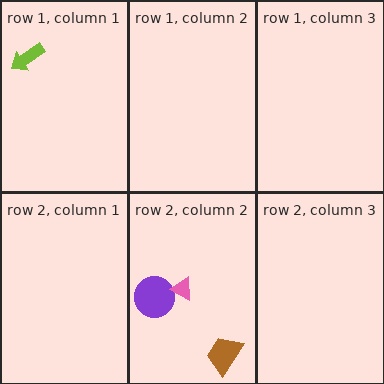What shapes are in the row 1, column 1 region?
The lime arrow.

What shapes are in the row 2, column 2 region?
The brown trapezoid, the purple circle, the pink triangle.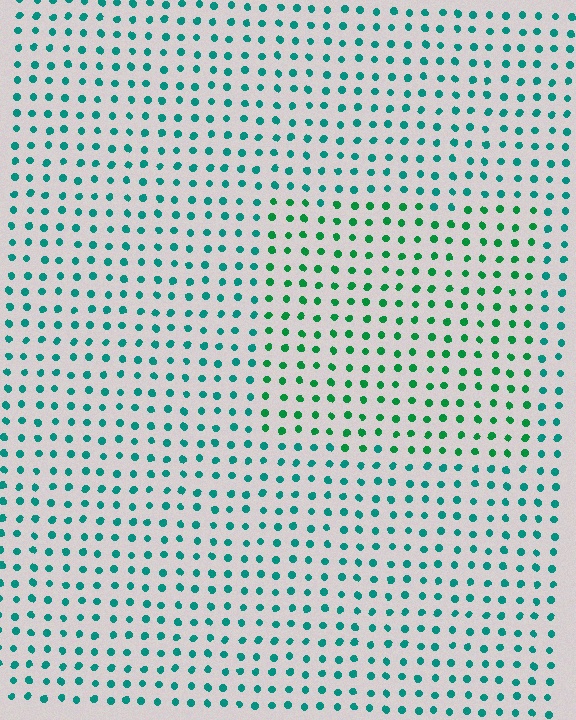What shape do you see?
I see a rectangle.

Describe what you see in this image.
The image is filled with small teal elements in a uniform arrangement. A rectangle-shaped region is visible where the elements are tinted to a slightly different hue, forming a subtle color boundary.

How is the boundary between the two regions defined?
The boundary is defined purely by a slight shift in hue (about 30 degrees). Spacing, size, and orientation are identical on both sides.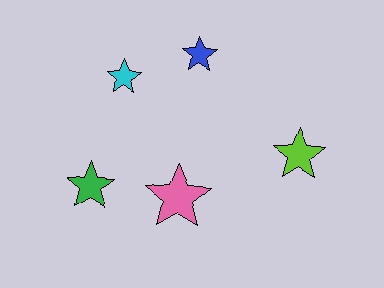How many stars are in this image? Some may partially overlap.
There are 5 stars.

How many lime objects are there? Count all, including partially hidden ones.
There is 1 lime object.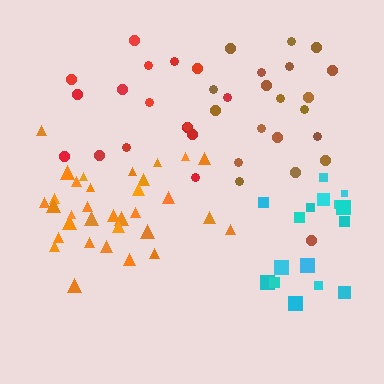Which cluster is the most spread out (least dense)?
Red.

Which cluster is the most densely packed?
Orange.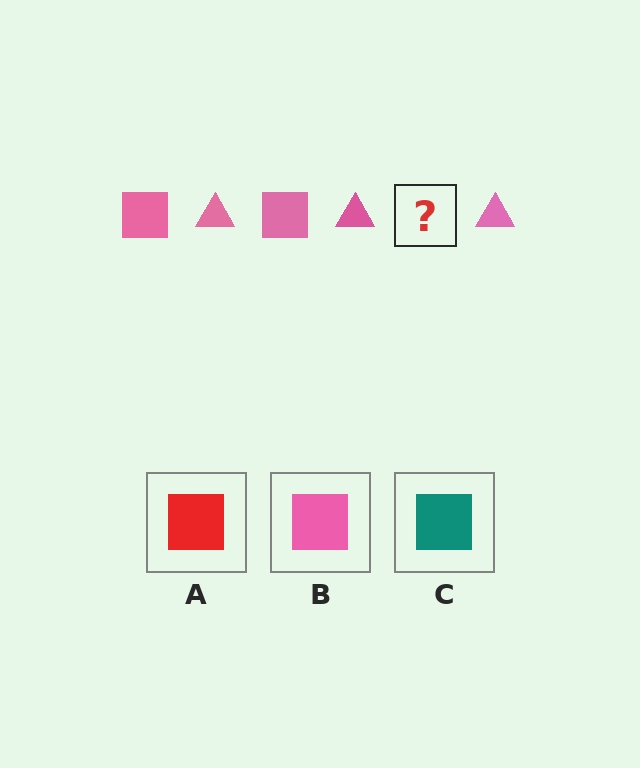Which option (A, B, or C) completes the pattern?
B.